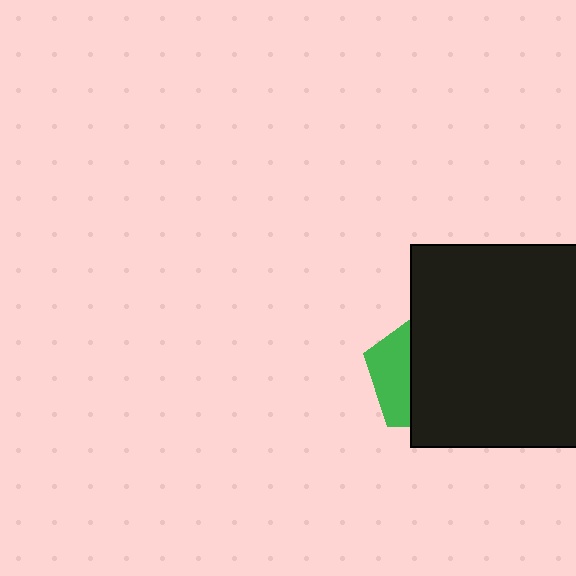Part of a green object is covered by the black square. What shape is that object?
It is a pentagon.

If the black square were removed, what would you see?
You would see the complete green pentagon.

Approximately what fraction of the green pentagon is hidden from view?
Roughly 68% of the green pentagon is hidden behind the black square.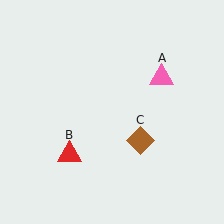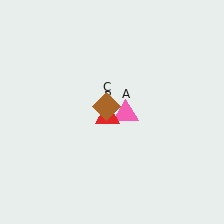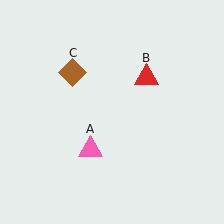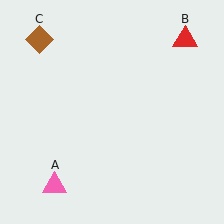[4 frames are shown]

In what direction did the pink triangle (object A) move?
The pink triangle (object A) moved down and to the left.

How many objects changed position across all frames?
3 objects changed position: pink triangle (object A), red triangle (object B), brown diamond (object C).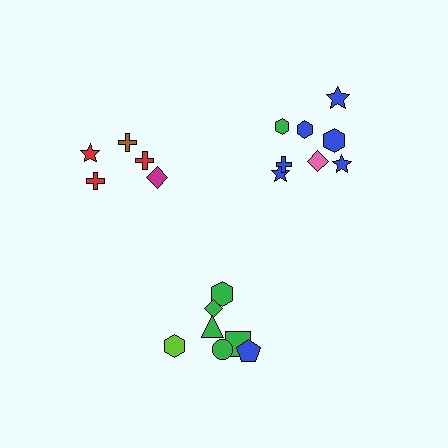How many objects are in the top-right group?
There are 8 objects.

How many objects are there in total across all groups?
There are 20 objects.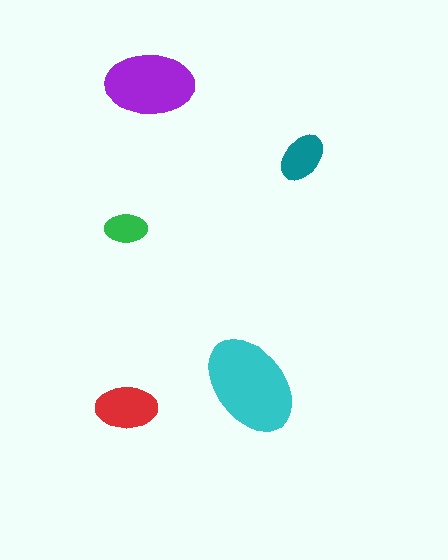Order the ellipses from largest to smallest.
the cyan one, the purple one, the red one, the teal one, the green one.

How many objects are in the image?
There are 5 objects in the image.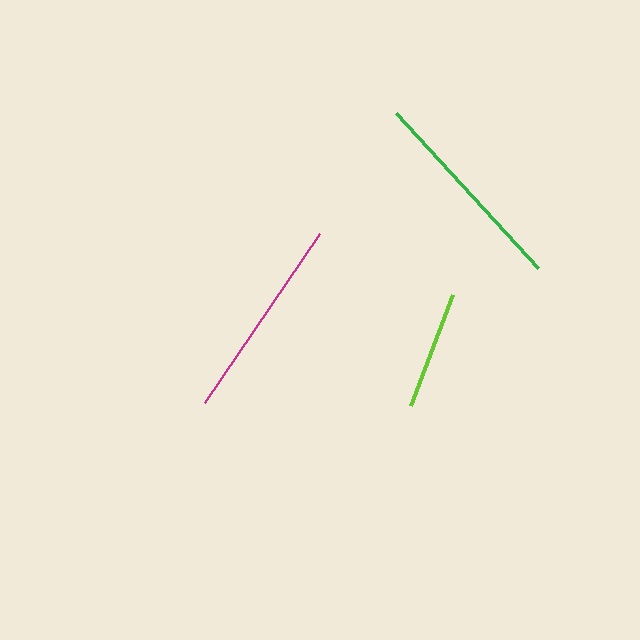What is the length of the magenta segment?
The magenta segment is approximately 204 pixels long.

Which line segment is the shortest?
The lime line is the shortest at approximately 119 pixels.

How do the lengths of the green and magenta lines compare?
The green and magenta lines are approximately the same length.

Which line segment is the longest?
The green line is the longest at approximately 210 pixels.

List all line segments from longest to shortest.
From longest to shortest: green, magenta, lime.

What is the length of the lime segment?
The lime segment is approximately 119 pixels long.